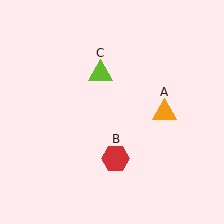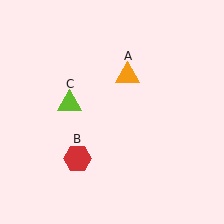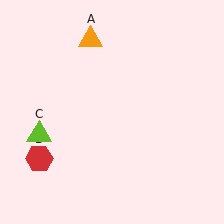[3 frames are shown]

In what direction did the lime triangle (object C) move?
The lime triangle (object C) moved down and to the left.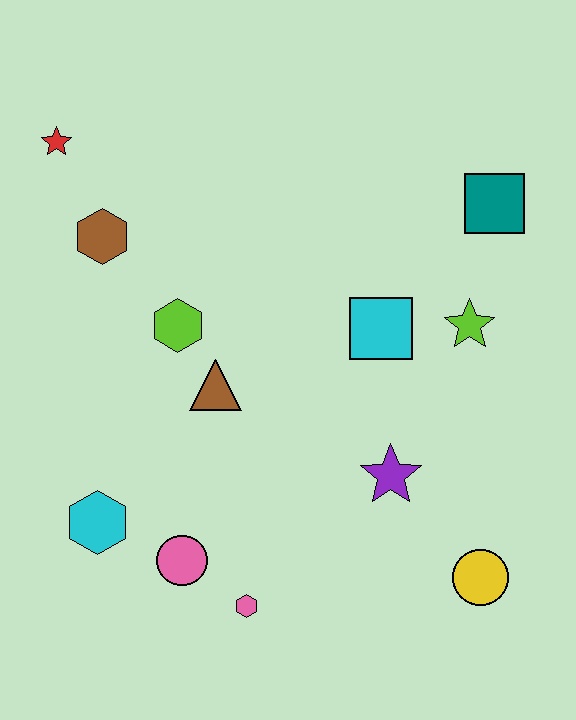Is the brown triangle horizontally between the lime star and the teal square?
No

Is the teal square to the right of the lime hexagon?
Yes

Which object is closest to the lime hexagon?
The brown triangle is closest to the lime hexagon.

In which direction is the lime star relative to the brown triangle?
The lime star is to the right of the brown triangle.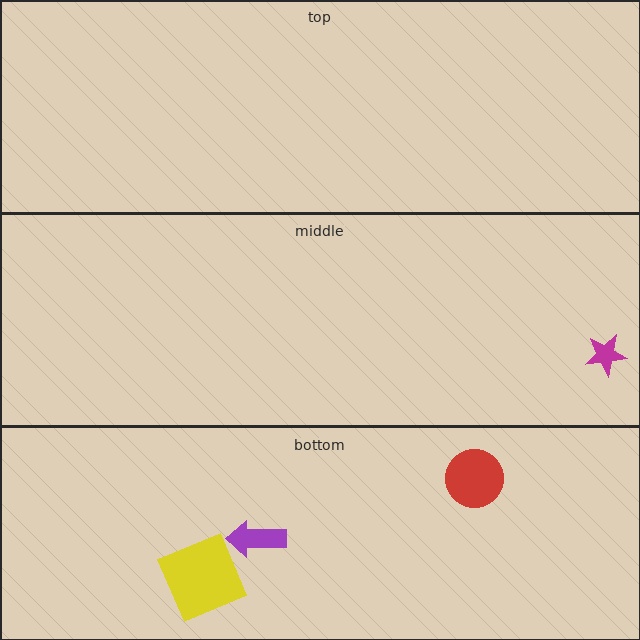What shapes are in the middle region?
The magenta star.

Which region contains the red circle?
The bottom region.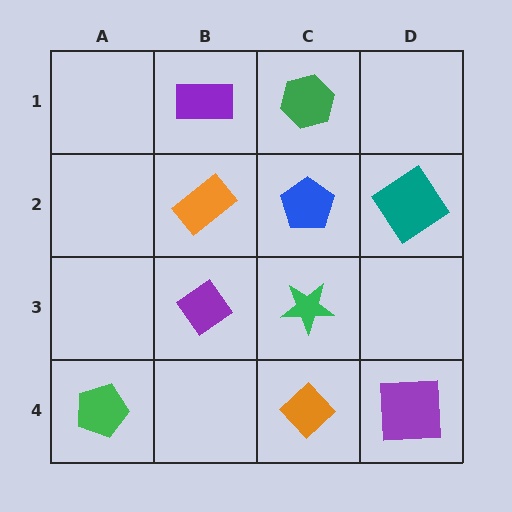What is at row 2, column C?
A blue pentagon.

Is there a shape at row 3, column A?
No, that cell is empty.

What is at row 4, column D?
A purple square.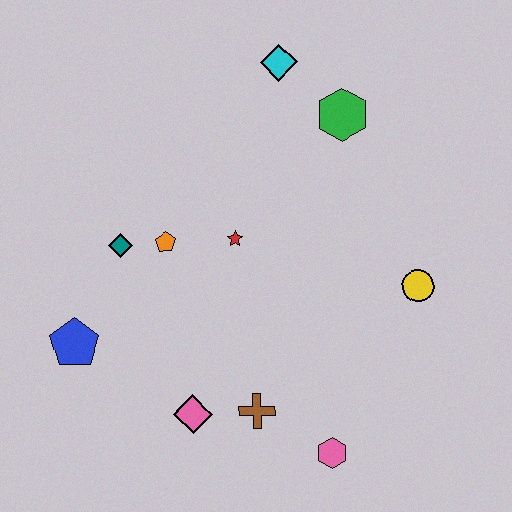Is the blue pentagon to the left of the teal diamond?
Yes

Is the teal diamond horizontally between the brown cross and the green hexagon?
No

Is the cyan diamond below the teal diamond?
No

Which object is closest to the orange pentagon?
The teal diamond is closest to the orange pentagon.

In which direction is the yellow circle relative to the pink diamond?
The yellow circle is to the right of the pink diamond.